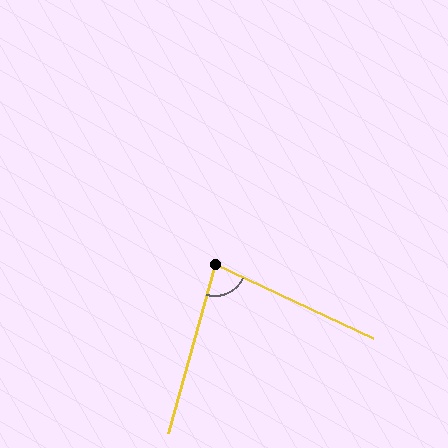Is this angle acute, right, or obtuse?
It is acute.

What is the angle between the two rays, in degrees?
Approximately 80 degrees.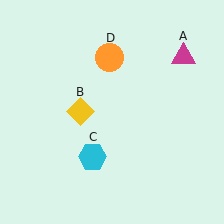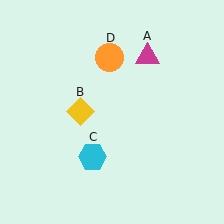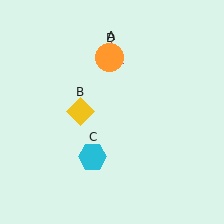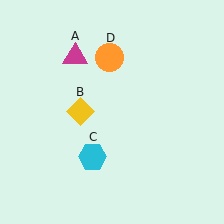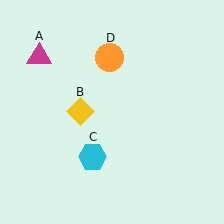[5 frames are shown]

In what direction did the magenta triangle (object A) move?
The magenta triangle (object A) moved left.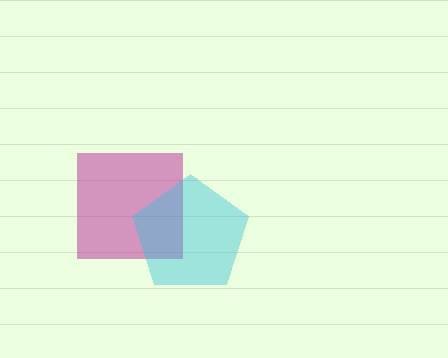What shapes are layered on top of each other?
The layered shapes are: a magenta square, a cyan pentagon.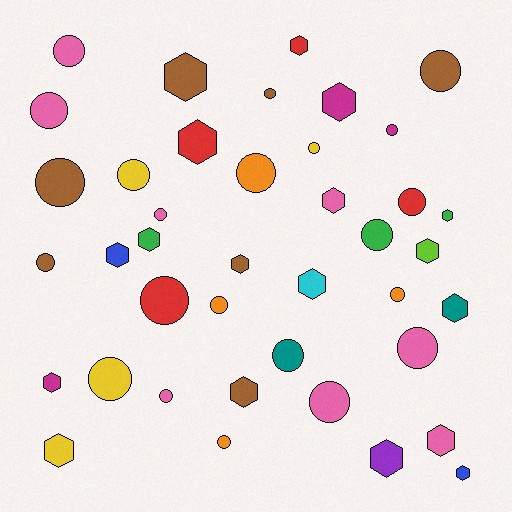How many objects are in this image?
There are 40 objects.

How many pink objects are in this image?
There are 8 pink objects.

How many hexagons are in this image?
There are 18 hexagons.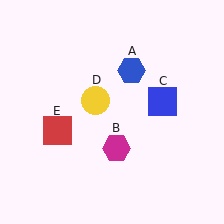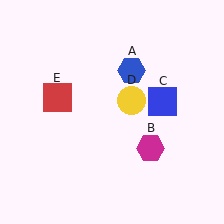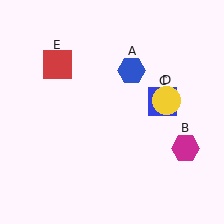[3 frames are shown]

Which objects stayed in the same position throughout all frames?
Blue hexagon (object A) and blue square (object C) remained stationary.